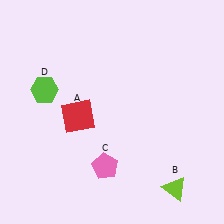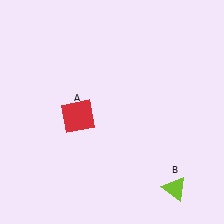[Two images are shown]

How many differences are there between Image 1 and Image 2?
There are 2 differences between the two images.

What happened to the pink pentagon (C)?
The pink pentagon (C) was removed in Image 2. It was in the bottom-left area of Image 1.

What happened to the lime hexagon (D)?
The lime hexagon (D) was removed in Image 2. It was in the top-left area of Image 1.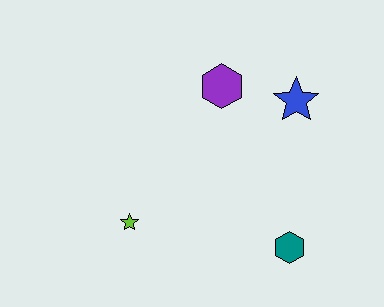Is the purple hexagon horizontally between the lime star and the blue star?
Yes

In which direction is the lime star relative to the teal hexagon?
The lime star is to the left of the teal hexagon.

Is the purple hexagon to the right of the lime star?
Yes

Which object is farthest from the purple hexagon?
The teal hexagon is farthest from the purple hexagon.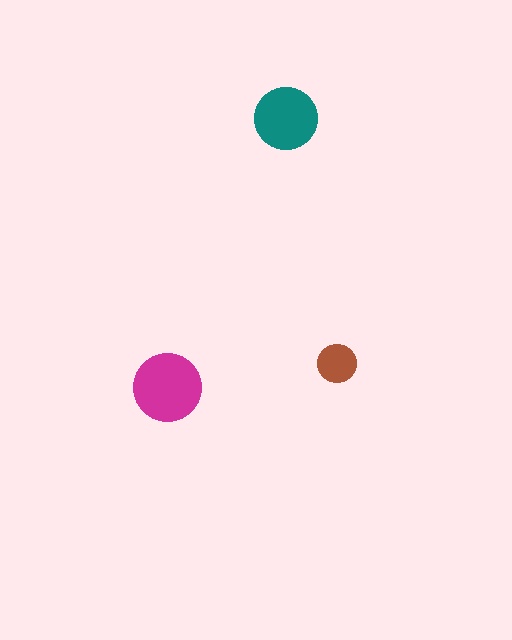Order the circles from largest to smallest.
the magenta one, the teal one, the brown one.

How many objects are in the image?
There are 3 objects in the image.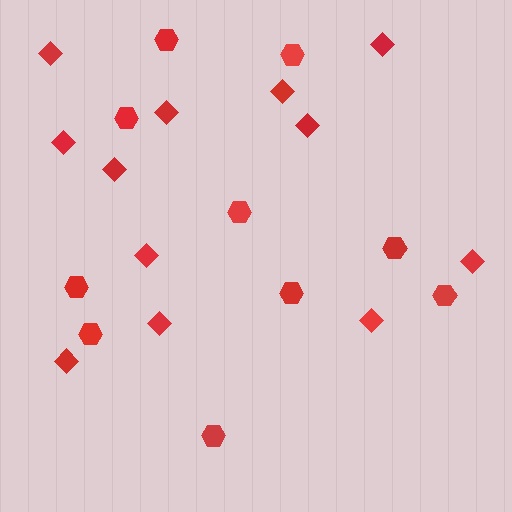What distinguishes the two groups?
There are 2 groups: one group of diamonds (12) and one group of hexagons (10).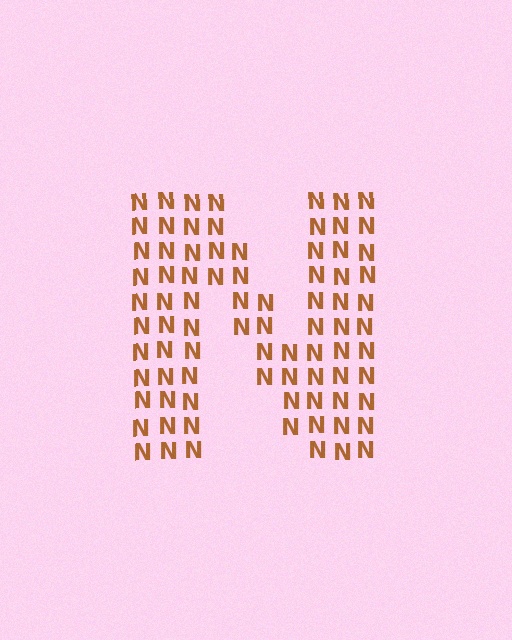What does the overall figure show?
The overall figure shows the letter N.